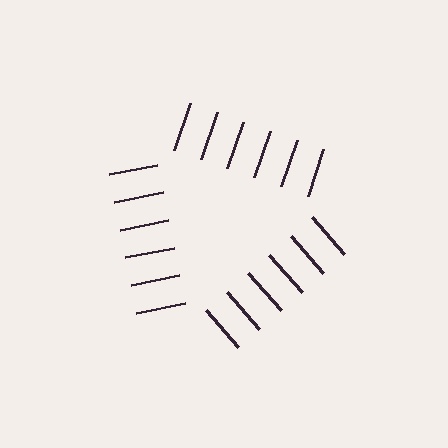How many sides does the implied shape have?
3 sides — the line-ends trace a triangle.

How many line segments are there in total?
18 — 6 along each of the 3 edges.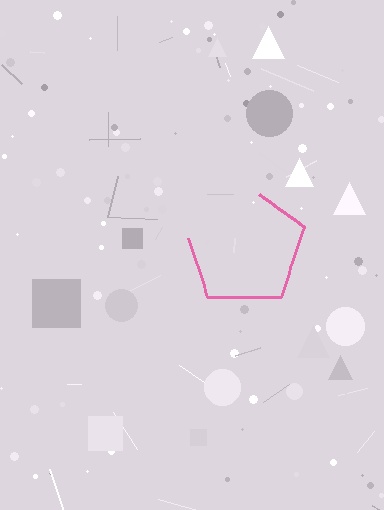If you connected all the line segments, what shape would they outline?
They would outline a pentagon.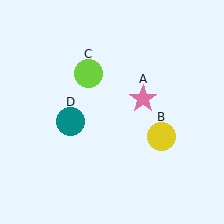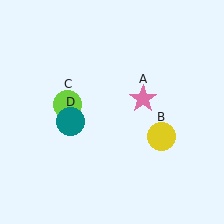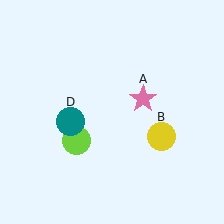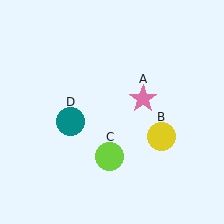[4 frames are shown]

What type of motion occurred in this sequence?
The lime circle (object C) rotated counterclockwise around the center of the scene.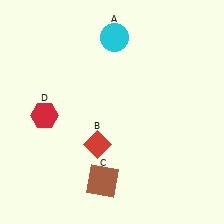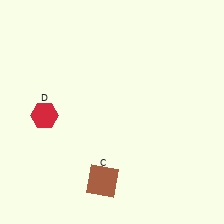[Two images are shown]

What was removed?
The cyan circle (A), the red diamond (B) were removed in Image 2.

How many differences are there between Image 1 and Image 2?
There are 2 differences between the two images.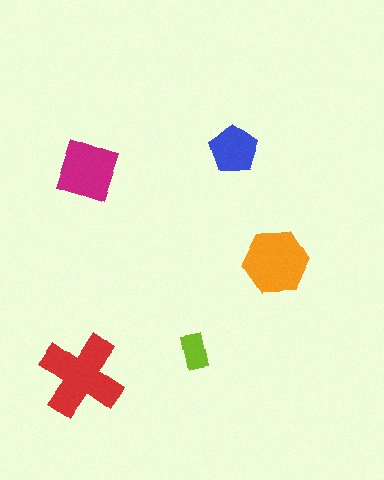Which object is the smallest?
The lime rectangle.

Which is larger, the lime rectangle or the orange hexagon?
The orange hexagon.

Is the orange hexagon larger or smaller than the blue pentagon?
Larger.